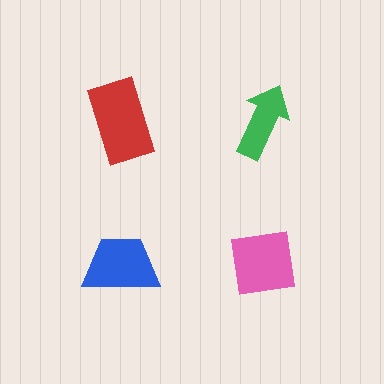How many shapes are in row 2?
2 shapes.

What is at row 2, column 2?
A pink square.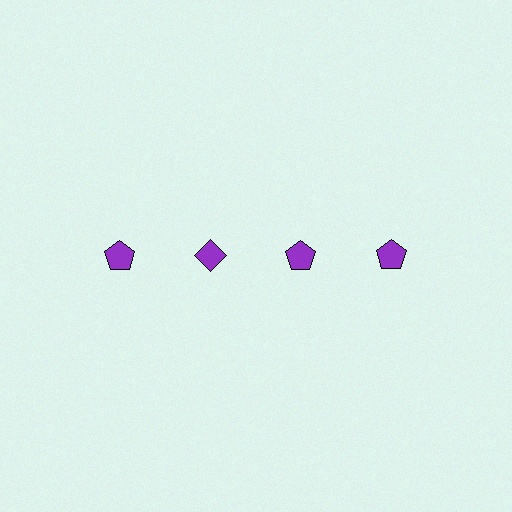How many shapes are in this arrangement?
There are 4 shapes arranged in a grid pattern.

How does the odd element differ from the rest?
It has a different shape: diamond instead of pentagon.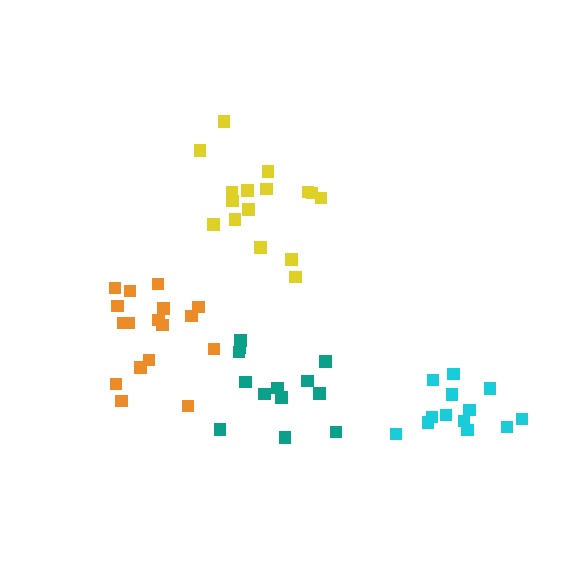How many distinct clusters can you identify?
There are 4 distinct clusters.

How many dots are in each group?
Group 1: 16 dots, Group 2: 18 dots, Group 3: 13 dots, Group 4: 13 dots (60 total).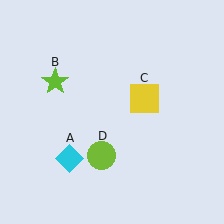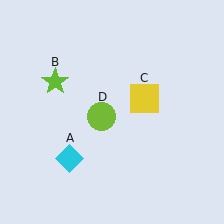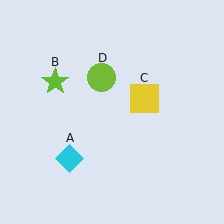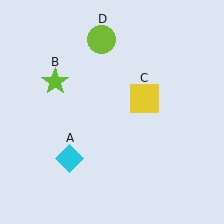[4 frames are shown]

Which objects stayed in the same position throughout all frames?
Cyan diamond (object A) and lime star (object B) and yellow square (object C) remained stationary.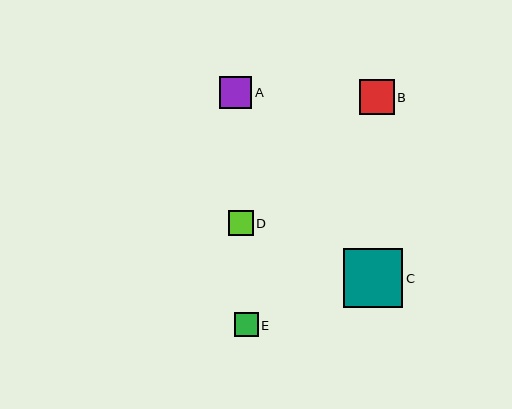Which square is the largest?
Square C is the largest with a size of approximately 59 pixels.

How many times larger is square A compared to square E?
Square A is approximately 1.4 times the size of square E.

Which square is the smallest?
Square E is the smallest with a size of approximately 23 pixels.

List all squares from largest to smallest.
From largest to smallest: C, B, A, D, E.